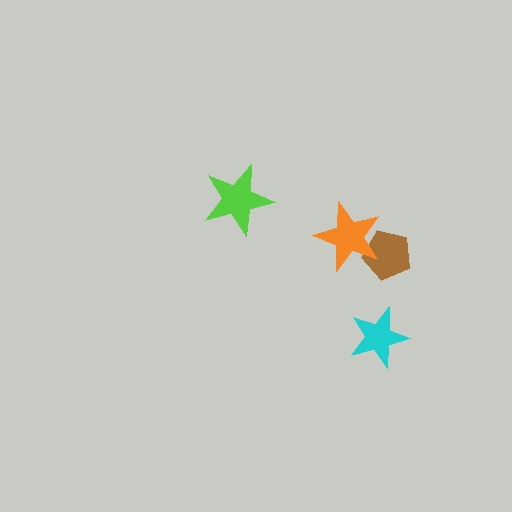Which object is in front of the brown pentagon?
The orange star is in front of the brown pentagon.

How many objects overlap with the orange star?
1 object overlaps with the orange star.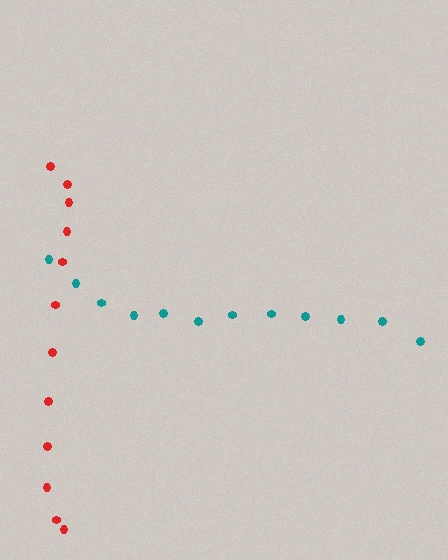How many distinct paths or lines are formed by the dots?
There are 2 distinct paths.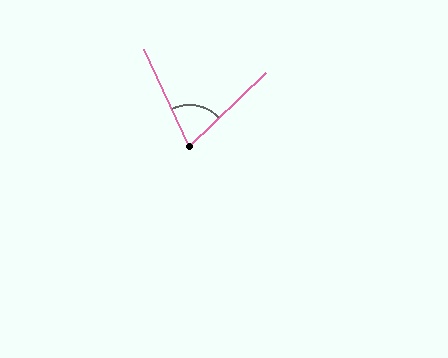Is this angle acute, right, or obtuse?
It is acute.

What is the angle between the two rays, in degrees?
Approximately 71 degrees.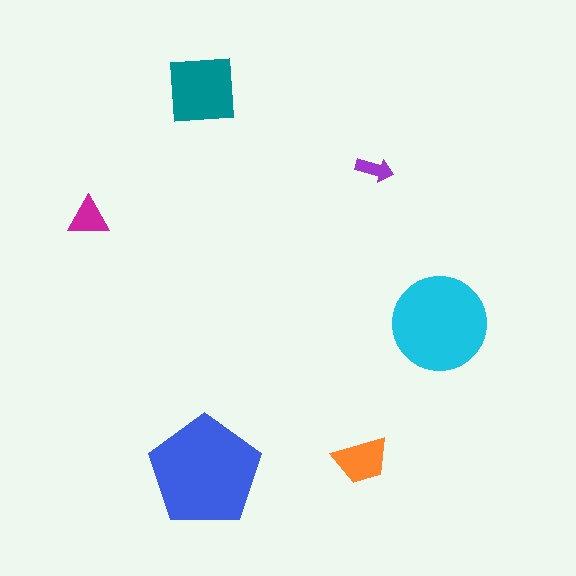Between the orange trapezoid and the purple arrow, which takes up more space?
The orange trapezoid.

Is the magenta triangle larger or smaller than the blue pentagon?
Smaller.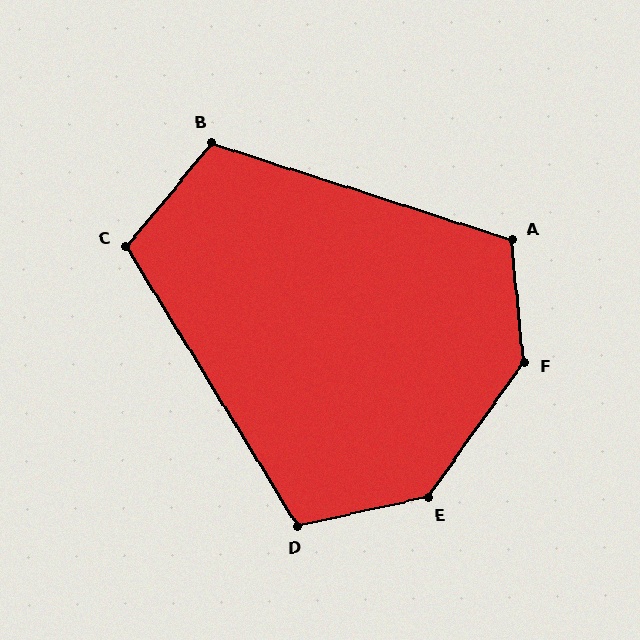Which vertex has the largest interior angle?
F, at approximately 139 degrees.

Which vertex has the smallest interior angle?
C, at approximately 109 degrees.